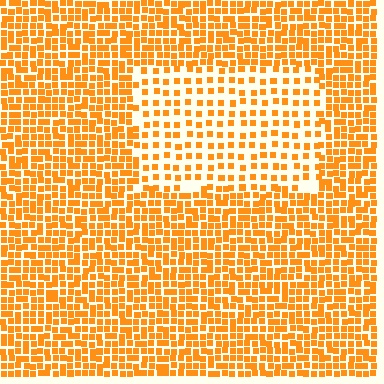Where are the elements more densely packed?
The elements are more densely packed outside the rectangle boundary.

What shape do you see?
I see a rectangle.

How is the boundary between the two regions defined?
The boundary is defined by a change in element density (approximately 2.1x ratio). All elements are the same color, size, and shape.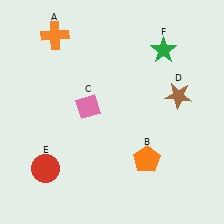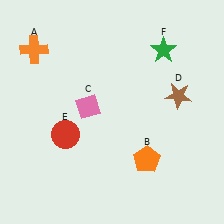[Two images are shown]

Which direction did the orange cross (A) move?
The orange cross (A) moved left.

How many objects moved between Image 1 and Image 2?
2 objects moved between the two images.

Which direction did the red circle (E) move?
The red circle (E) moved up.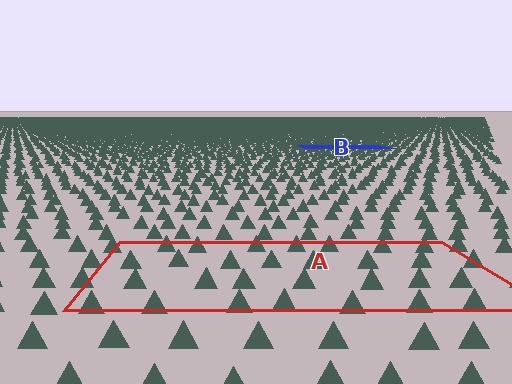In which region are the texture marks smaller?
The texture marks are smaller in region B, because it is farther away.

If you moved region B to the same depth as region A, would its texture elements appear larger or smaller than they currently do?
They would appear larger. At a closer depth, the same texture elements are projected at a bigger on-screen size.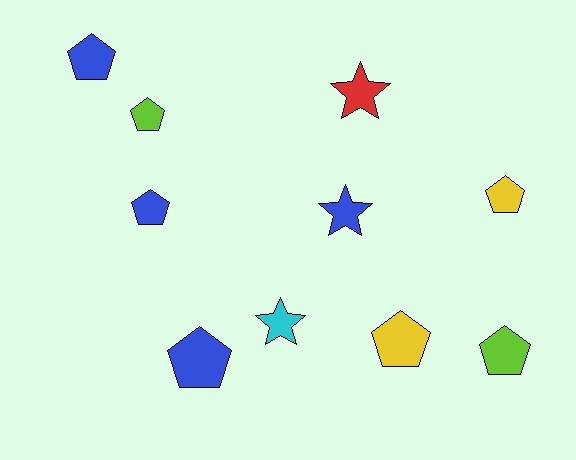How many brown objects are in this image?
There are no brown objects.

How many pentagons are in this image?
There are 7 pentagons.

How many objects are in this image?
There are 10 objects.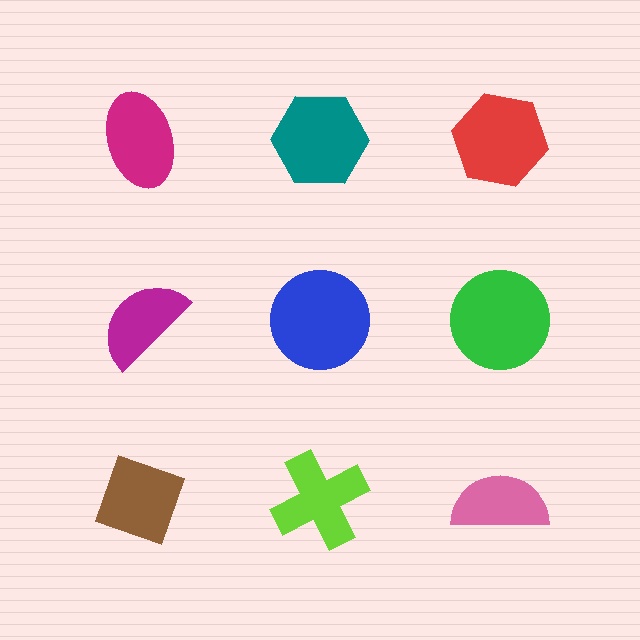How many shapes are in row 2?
3 shapes.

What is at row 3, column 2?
A lime cross.